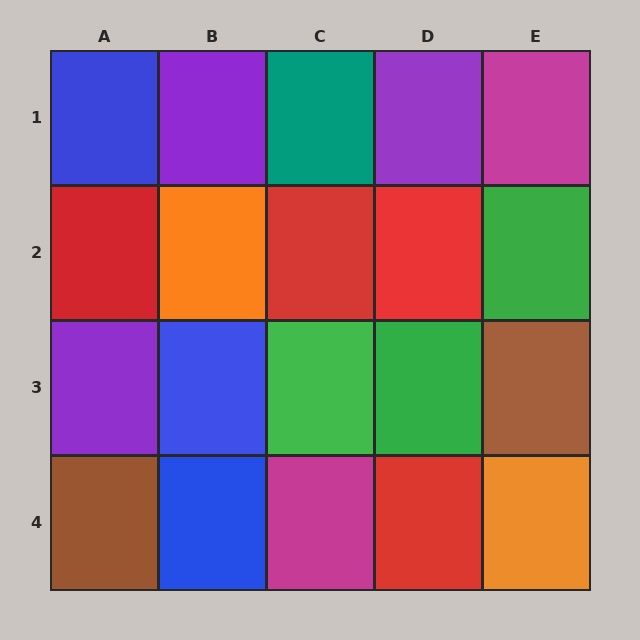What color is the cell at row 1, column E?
Magenta.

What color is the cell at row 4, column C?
Magenta.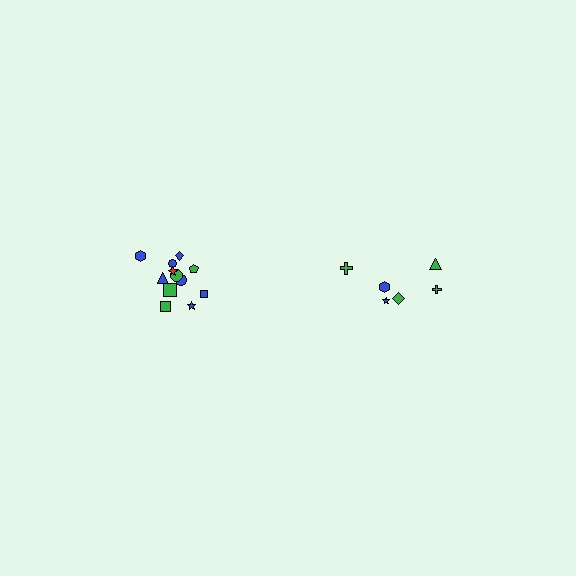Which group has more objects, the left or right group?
The left group.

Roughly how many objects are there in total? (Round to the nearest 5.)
Roughly 20 objects in total.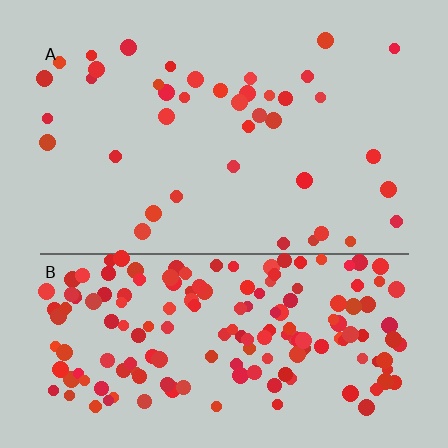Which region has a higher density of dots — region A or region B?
B (the bottom).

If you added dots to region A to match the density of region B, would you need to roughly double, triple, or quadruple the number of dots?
Approximately quadruple.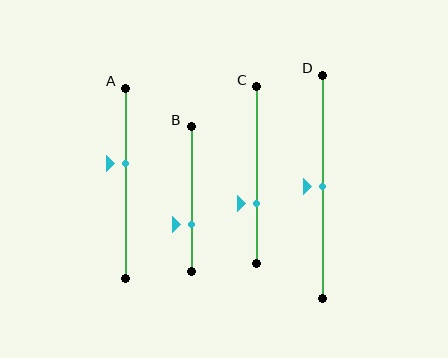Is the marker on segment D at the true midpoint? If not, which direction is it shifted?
Yes, the marker on segment D is at the true midpoint.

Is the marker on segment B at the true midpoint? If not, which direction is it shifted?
No, the marker on segment B is shifted downward by about 18% of the segment length.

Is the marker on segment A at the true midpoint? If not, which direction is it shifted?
No, the marker on segment A is shifted upward by about 11% of the segment length.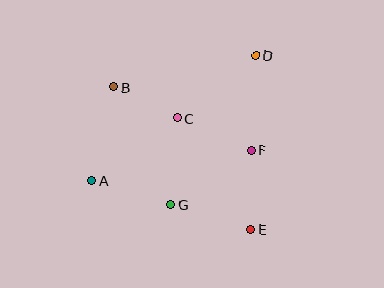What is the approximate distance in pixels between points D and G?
The distance between D and G is approximately 172 pixels.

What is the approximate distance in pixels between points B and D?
The distance between B and D is approximately 146 pixels.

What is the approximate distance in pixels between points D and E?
The distance between D and E is approximately 174 pixels.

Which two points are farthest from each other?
Points A and D are farthest from each other.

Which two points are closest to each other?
Points B and C are closest to each other.